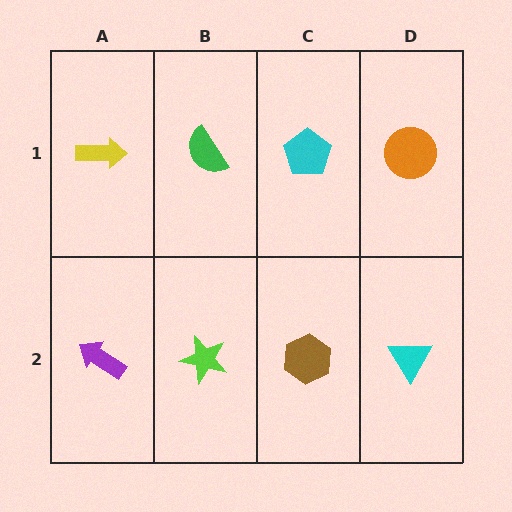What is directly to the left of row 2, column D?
A brown hexagon.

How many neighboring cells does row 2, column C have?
3.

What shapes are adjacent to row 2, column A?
A yellow arrow (row 1, column A), a lime star (row 2, column B).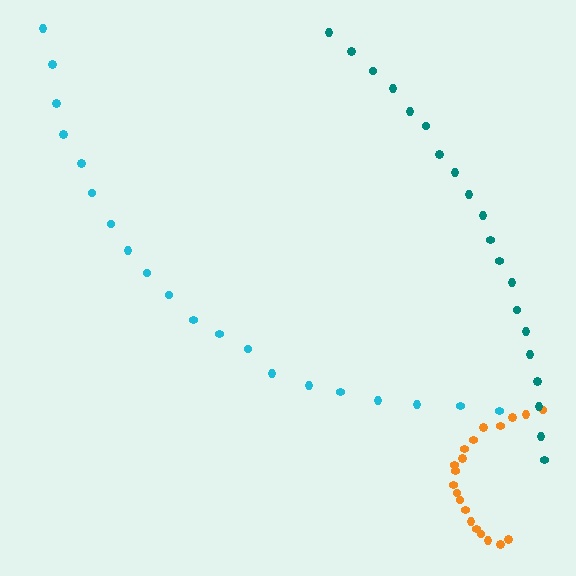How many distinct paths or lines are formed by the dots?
There are 3 distinct paths.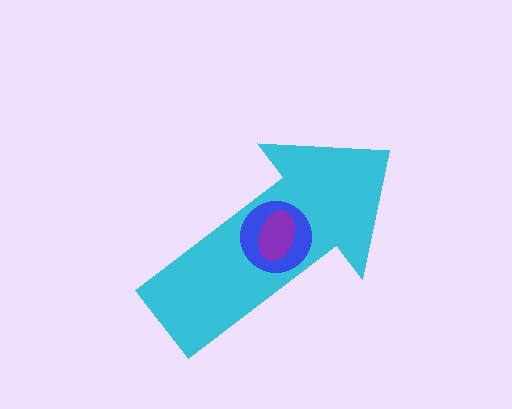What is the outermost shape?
The cyan arrow.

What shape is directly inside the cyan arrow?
The blue circle.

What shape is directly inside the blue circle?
The purple ellipse.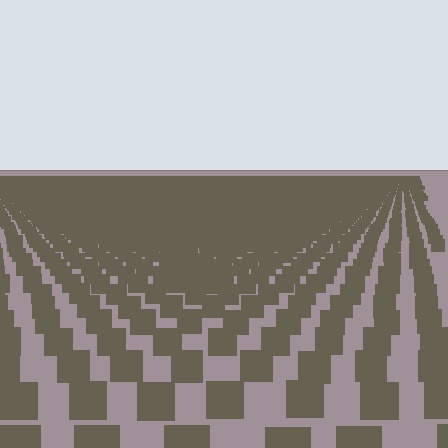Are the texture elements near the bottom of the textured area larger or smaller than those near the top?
Larger. Near the bottom, elements are closer to the viewer and appear at a bigger on-screen size.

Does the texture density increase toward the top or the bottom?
Density increases toward the top.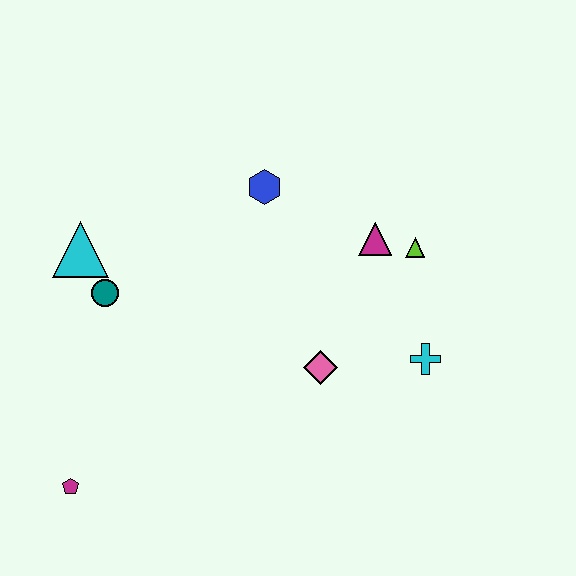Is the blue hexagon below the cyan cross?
No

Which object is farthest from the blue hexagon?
The magenta pentagon is farthest from the blue hexagon.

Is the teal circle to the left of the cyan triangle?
No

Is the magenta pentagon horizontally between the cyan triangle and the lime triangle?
No